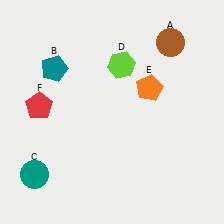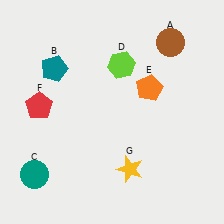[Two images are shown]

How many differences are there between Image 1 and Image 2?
There is 1 difference between the two images.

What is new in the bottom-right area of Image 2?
A yellow star (G) was added in the bottom-right area of Image 2.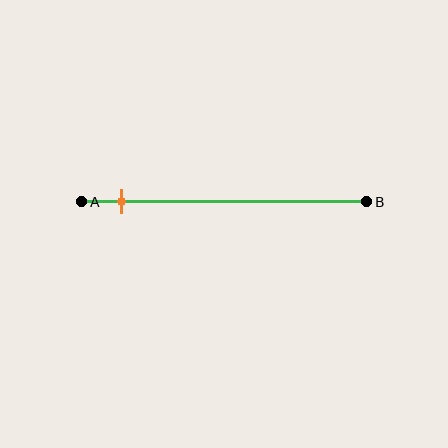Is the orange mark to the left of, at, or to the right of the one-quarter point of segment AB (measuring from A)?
The orange mark is to the left of the one-quarter point of segment AB.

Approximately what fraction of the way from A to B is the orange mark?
The orange mark is approximately 15% of the way from A to B.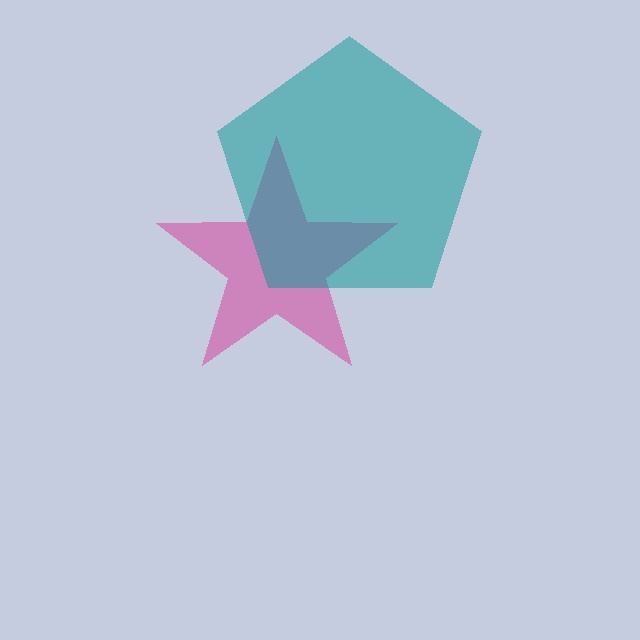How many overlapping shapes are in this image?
There are 2 overlapping shapes in the image.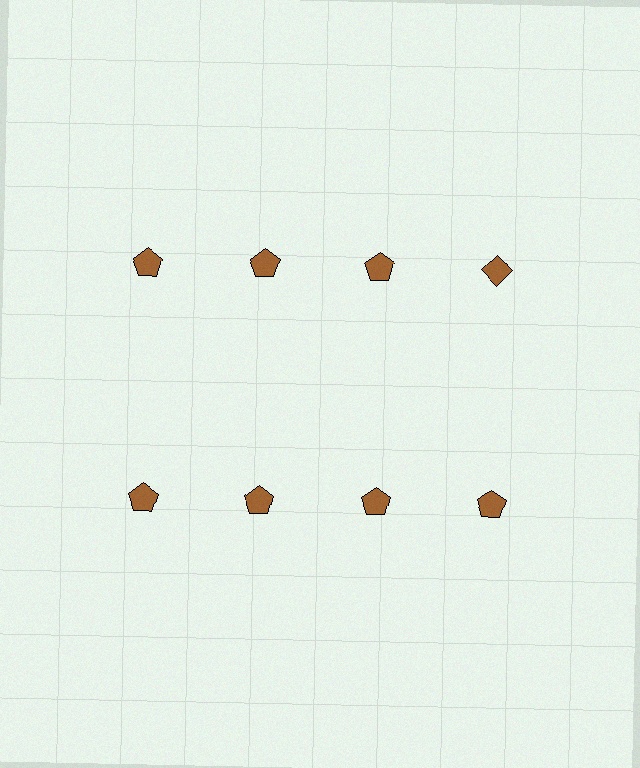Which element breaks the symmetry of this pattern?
The brown diamond in the top row, second from right column breaks the symmetry. All other shapes are brown pentagons.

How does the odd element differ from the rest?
It has a different shape: diamond instead of pentagon.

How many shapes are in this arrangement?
There are 8 shapes arranged in a grid pattern.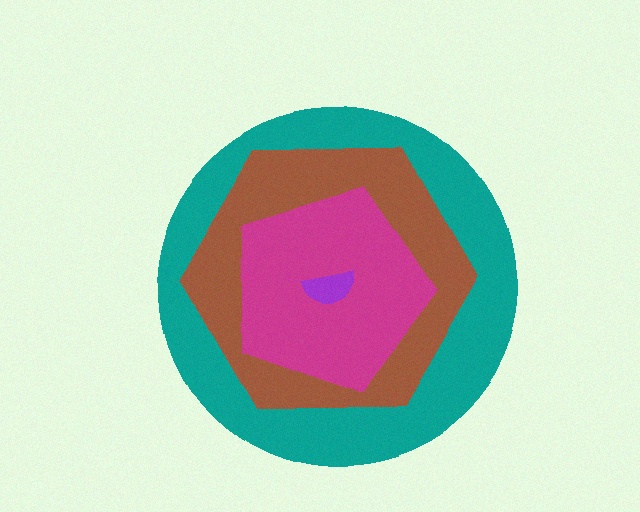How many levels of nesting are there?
4.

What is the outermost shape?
The teal circle.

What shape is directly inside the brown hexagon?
The magenta pentagon.